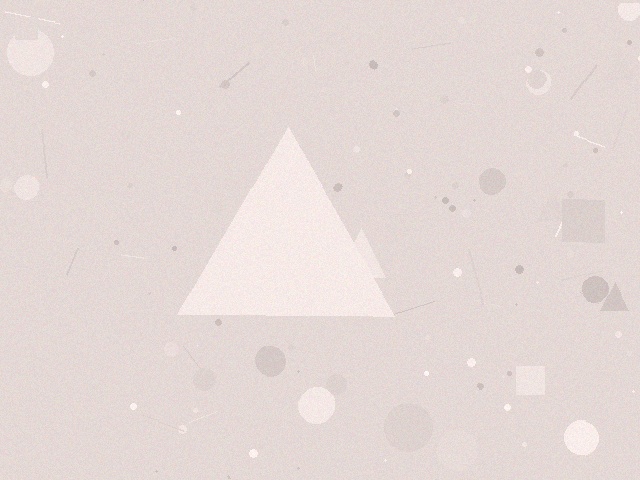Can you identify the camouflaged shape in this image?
The camouflaged shape is a triangle.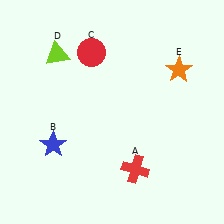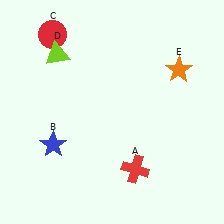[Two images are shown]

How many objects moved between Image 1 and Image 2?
1 object moved between the two images.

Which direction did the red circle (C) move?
The red circle (C) moved left.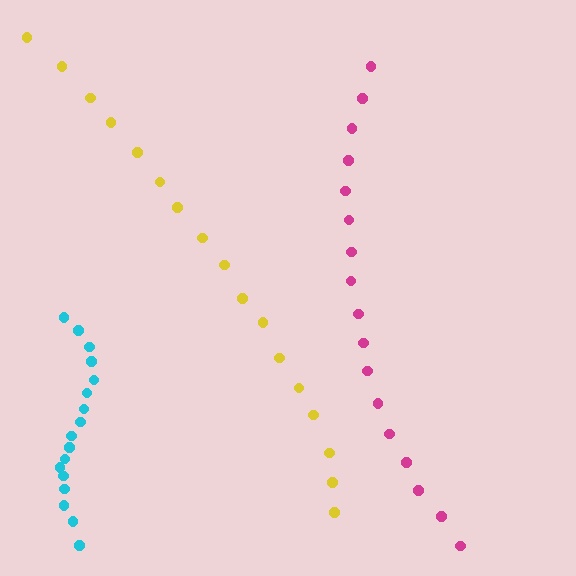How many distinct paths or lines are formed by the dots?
There are 3 distinct paths.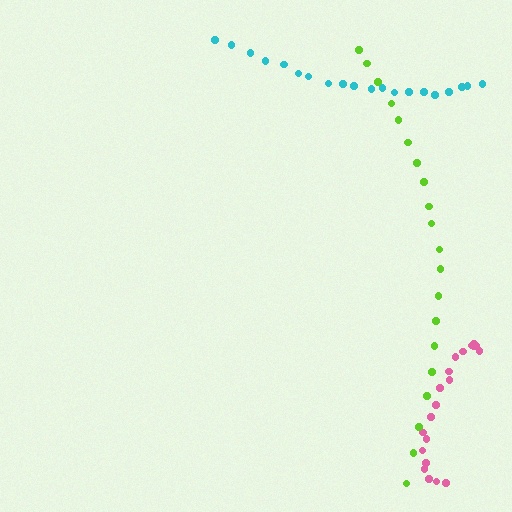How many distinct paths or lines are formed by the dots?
There are 3 distinct paths.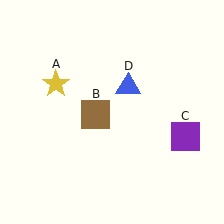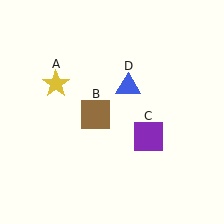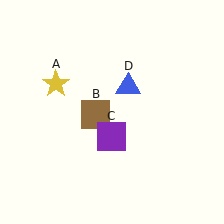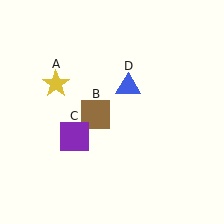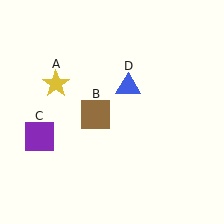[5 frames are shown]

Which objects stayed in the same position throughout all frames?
Yellow star (object A) and brown square (object B) and blue triangle (object D) remained stationary.